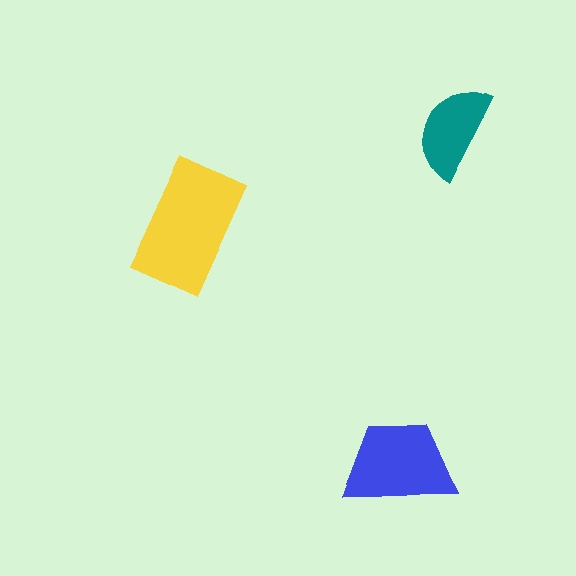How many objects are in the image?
There are 3 objects in the image.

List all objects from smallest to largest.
The teal semicircle, the blue trapezoid, the yellow rectangle.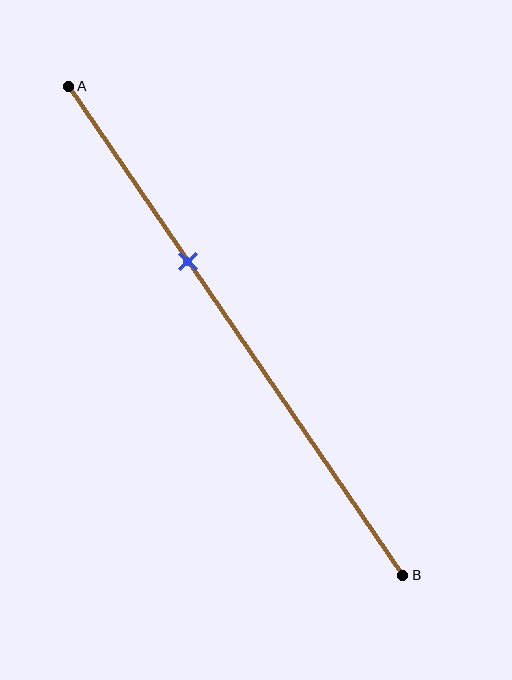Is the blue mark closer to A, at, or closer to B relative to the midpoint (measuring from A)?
The blue mark is closer to point A than the midpoint of segment AB.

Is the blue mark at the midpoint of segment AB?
No, the mark is at about 35% from A, not at the 50% midpoint.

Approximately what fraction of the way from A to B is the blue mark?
The blue mark is approximately 35% of the way from A to B.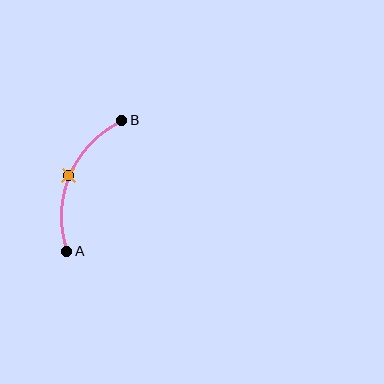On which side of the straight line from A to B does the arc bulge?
The arc bulges to the left of the straight line connecting A and B.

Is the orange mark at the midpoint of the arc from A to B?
Yes. The orange mark lies on the arc at equal arc-length from both A and B — it is the arc midpoint.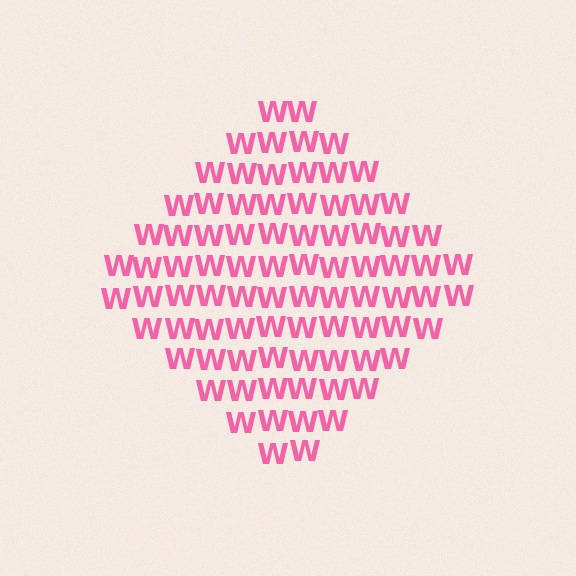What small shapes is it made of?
It is made of small letter W's.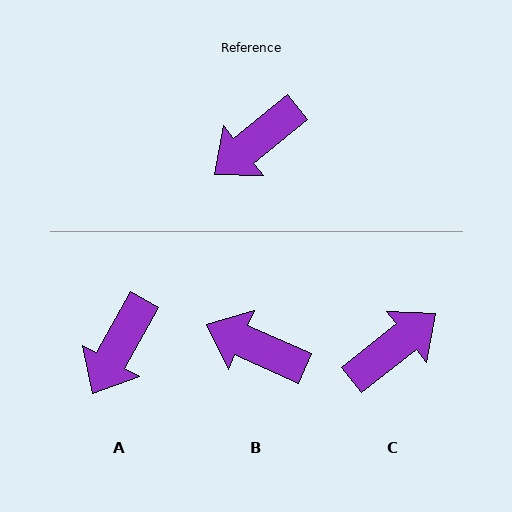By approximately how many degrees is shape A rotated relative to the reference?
Approximately 22 degrees counter-clockwise.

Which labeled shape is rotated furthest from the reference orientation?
C, about 179 degrees away.